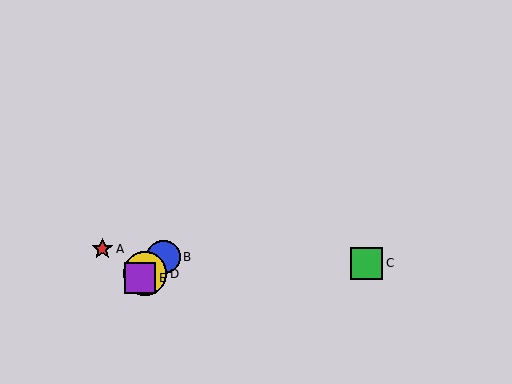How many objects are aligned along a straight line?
3 objects (B, D, E) are aligned along a straight line.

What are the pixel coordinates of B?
Object B is at (164, 257).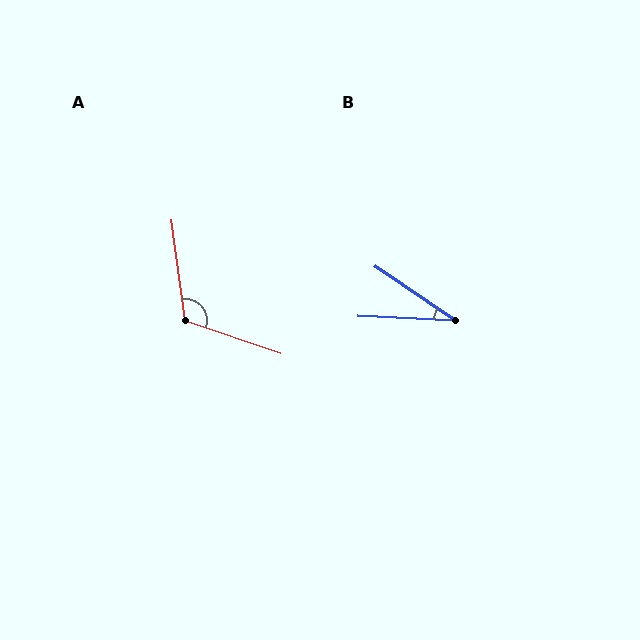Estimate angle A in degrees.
Approximately 116 degrees.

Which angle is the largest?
A, at approximately 116 degrees.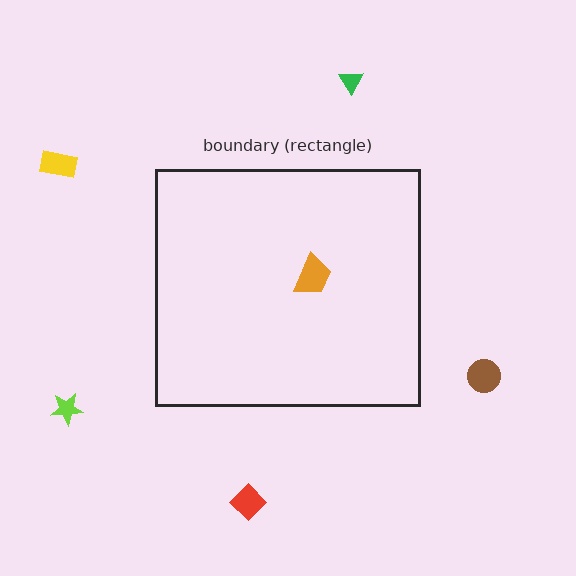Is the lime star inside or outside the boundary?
Outside.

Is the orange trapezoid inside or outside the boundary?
Inside.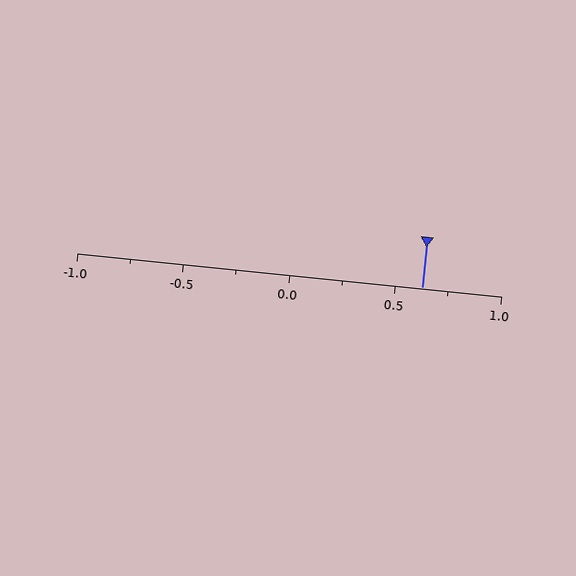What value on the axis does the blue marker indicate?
The marker indicates approximately 0.62.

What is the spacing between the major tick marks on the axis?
The major ticks are spaced 0.5 apart.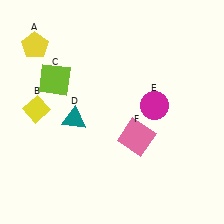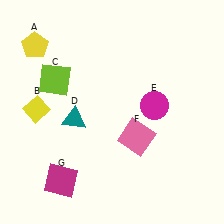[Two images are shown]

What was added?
A magenta square (G) was added in Image 2.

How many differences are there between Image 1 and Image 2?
There is 1 difference between the two images.